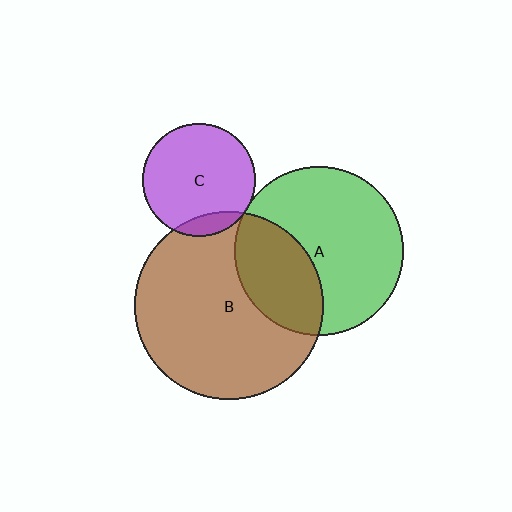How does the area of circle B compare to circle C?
Approximately 2.8 times.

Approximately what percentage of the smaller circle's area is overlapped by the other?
Approximately 10%.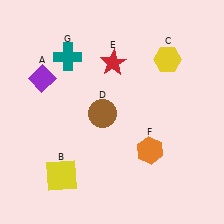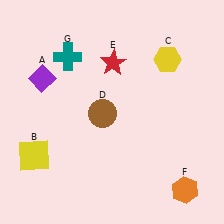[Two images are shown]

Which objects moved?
The objects that moved are: the yellow square (B), the orange hexagon (F).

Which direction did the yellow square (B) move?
The yellow square (B) moved left.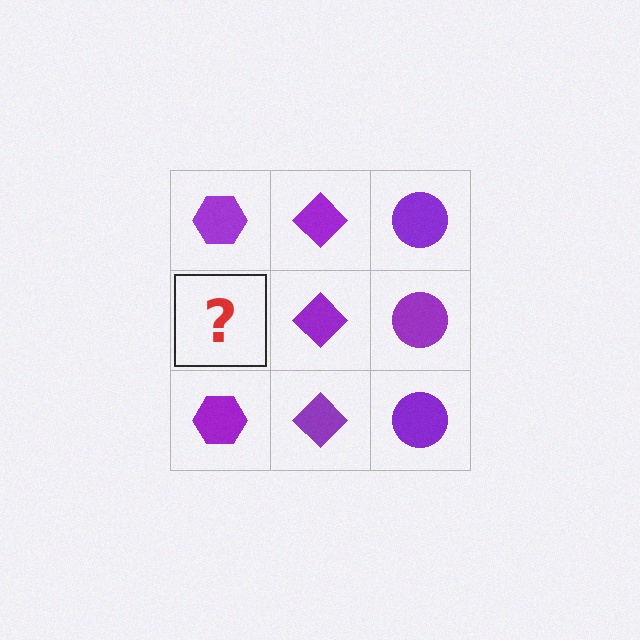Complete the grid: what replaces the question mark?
The question mark should be replaced with a purple hexagon.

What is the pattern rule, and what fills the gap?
The rule is that each column has a consistent shape. The gap should be filled with a purple hexagon.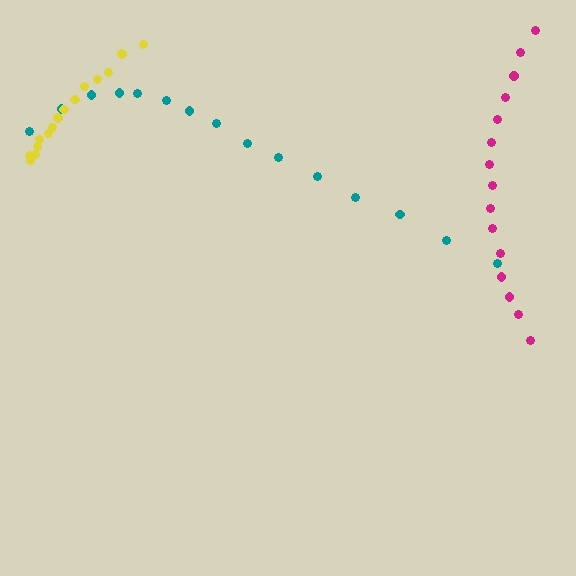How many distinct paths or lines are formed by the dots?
There are 3 distinct paths.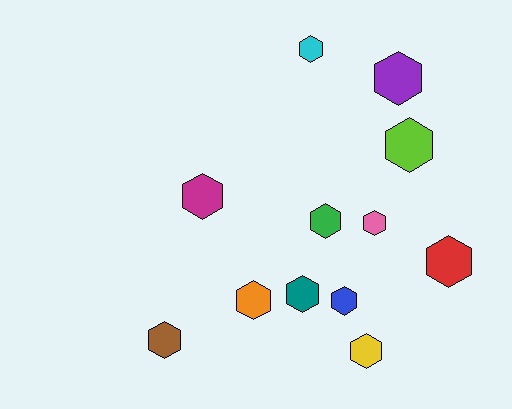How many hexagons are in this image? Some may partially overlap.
There are 12 hexagons.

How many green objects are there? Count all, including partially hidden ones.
There is 1 green object.